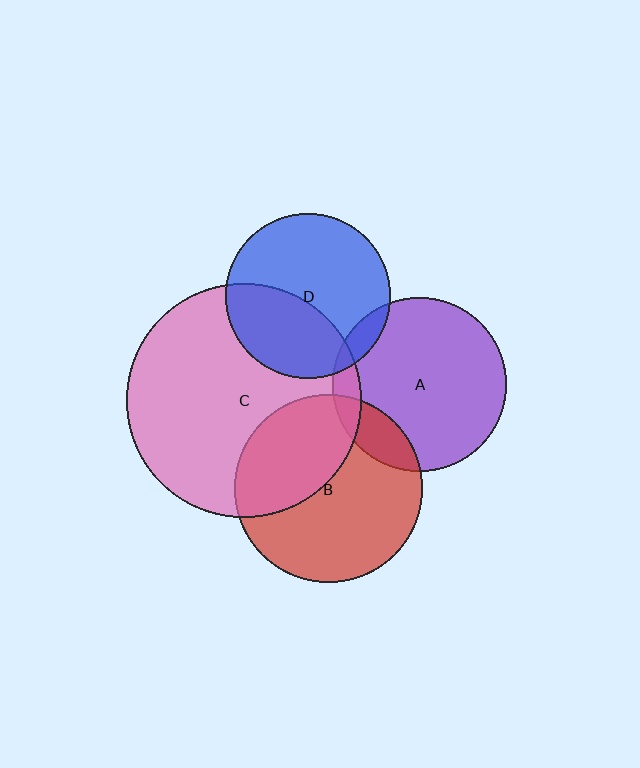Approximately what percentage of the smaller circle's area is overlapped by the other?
Approximately 10%.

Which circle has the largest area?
Circle C (pink).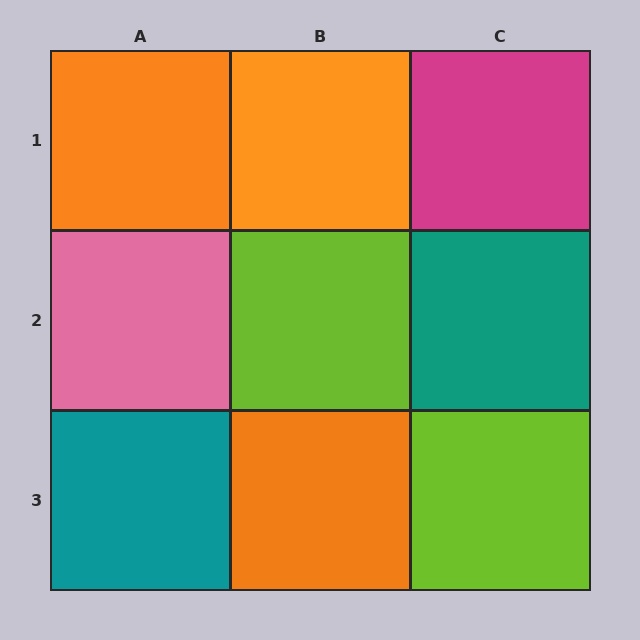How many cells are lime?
2 cells are lime.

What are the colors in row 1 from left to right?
Orange, orange, magenta.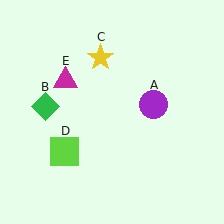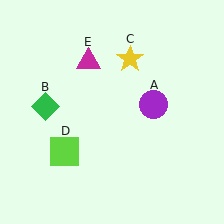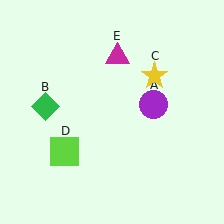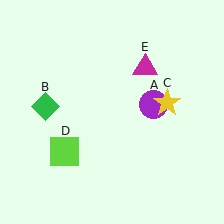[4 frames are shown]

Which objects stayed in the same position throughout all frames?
Purple circle (object A) and green diamond (object B) and lime square (object D) remained stationary.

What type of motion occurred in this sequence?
The yellow star (object C), magenta triangle (object E) rotated clockwise around the center of the scene.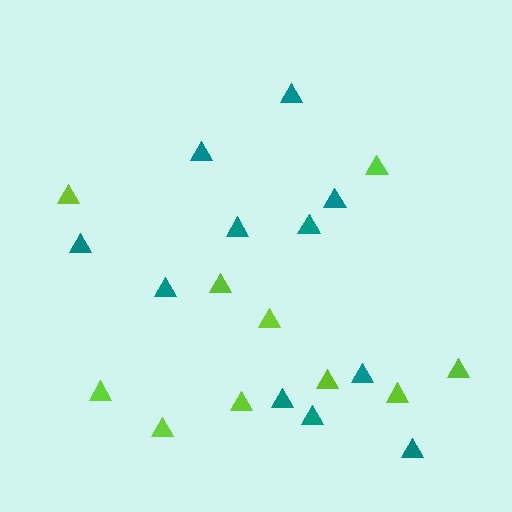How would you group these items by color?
There are 2 groups: one group of teal triangles (11) and one group of lime triangles (10).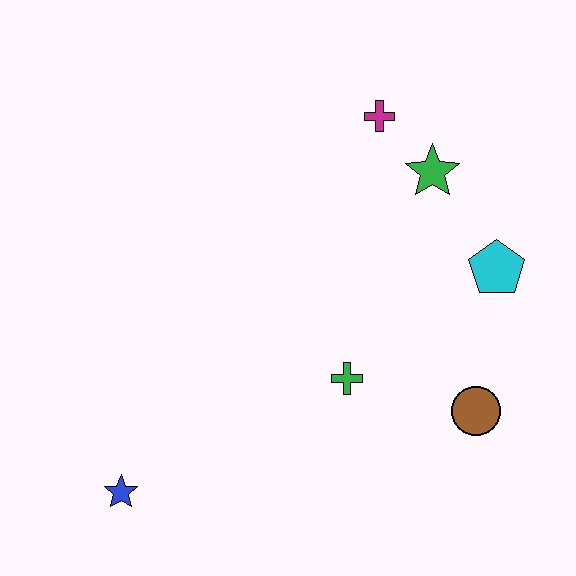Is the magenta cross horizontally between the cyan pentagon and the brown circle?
No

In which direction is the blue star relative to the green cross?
The blue star is to the left of the green cross.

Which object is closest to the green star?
The magenta cross is closest to the green star.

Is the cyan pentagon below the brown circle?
No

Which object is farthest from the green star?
The blue star is farthest from the green star.